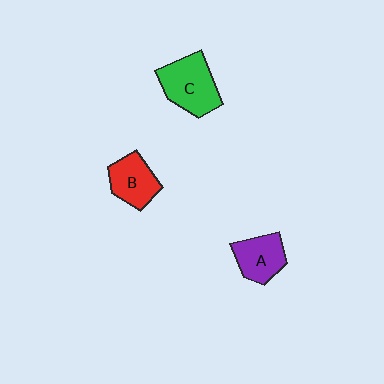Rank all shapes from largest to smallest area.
From largest to smallest: C (green), B (red), A (purple).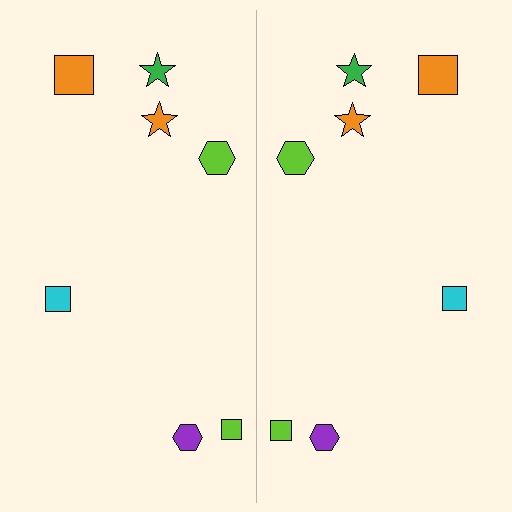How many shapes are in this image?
There are 14 shapes in this image.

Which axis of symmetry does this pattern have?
The pattern has a vertical axis of symmetry running through the center of the image.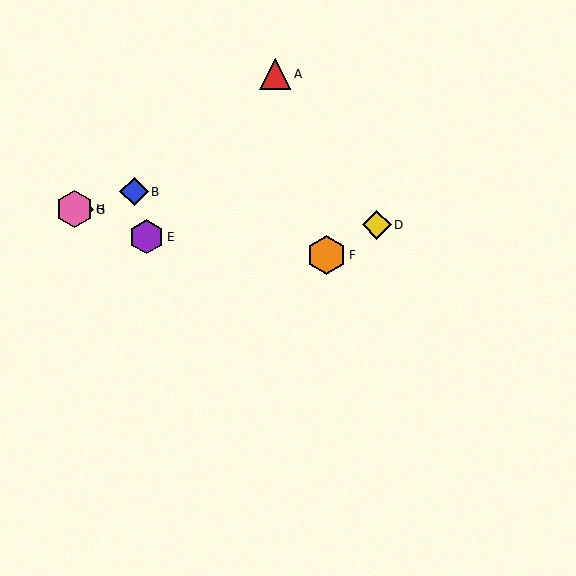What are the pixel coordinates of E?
Object E is at (146, 237).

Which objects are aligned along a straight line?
Objects C, E, G, H are aligned along a straight line.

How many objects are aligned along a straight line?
4 objects (C, E, G, H) are aligned along a straight line.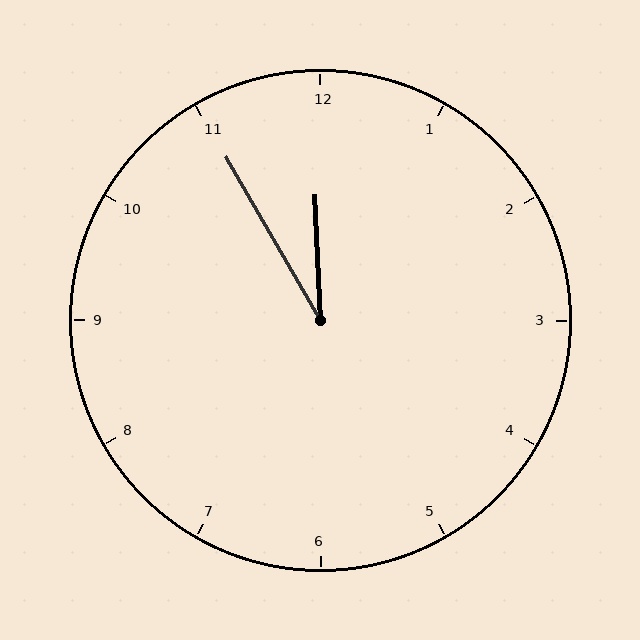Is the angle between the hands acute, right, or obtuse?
It is acute.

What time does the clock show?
11:55.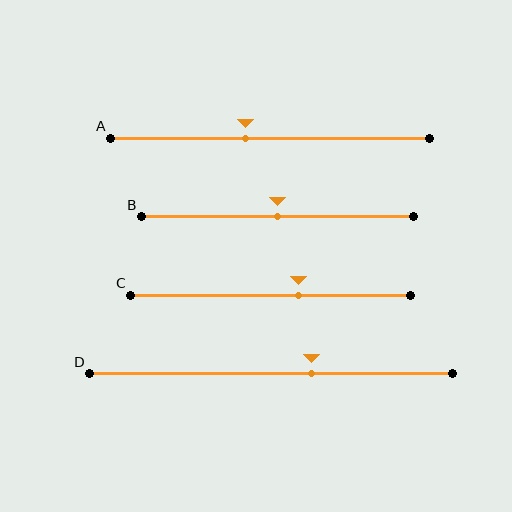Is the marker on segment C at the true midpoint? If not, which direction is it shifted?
No, the marker on segment C is shifted to the right by about 10% of the segment length.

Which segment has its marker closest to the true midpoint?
Segment B has its marker closest to the true midpoint.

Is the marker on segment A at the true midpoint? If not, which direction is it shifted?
No, the marker on segment A is shifted to the left by about 8% of the segment length.